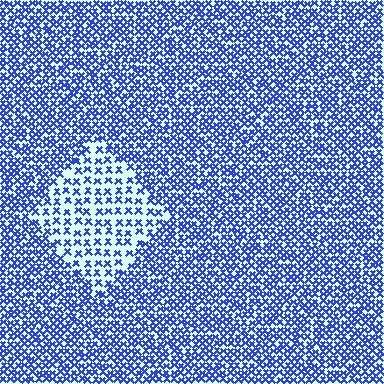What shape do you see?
I see a diamond.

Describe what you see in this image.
The image contains small blue elements arranged at two different densities. A diamond-shaped region is visible where the elements are less densely packed than the surrounding area.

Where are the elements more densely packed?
The elements are more densely packed outside the diamond boundary.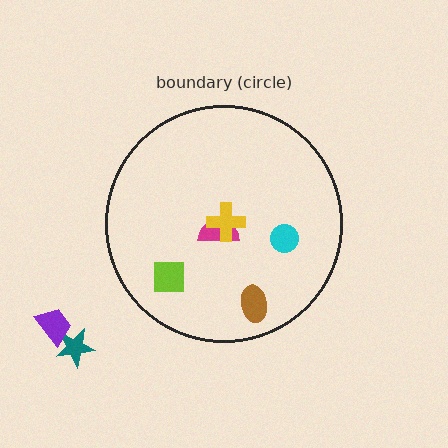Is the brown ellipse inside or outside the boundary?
Inside.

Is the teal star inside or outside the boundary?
Outside.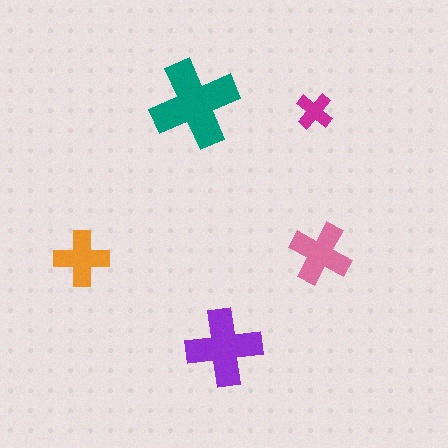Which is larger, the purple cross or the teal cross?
The teal one.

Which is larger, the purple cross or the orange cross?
The purple one.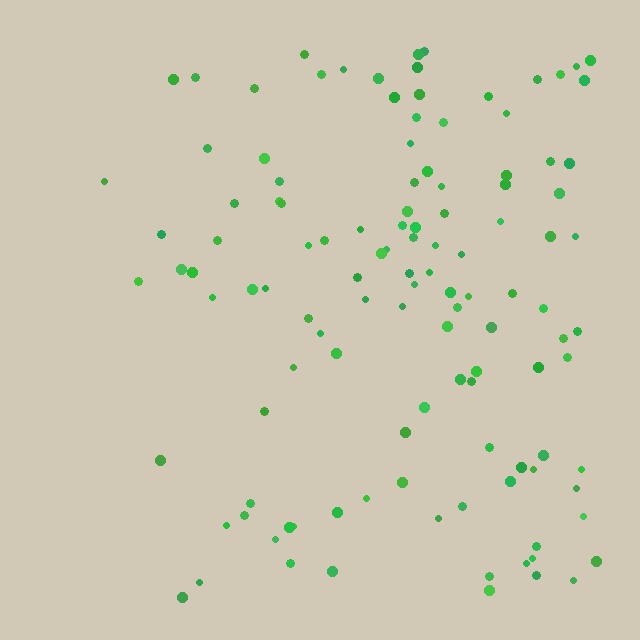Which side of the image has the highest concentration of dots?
The right.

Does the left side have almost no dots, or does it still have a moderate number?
Still a moderate number, just noticeably fewer than the right.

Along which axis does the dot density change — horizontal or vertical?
Horizontal.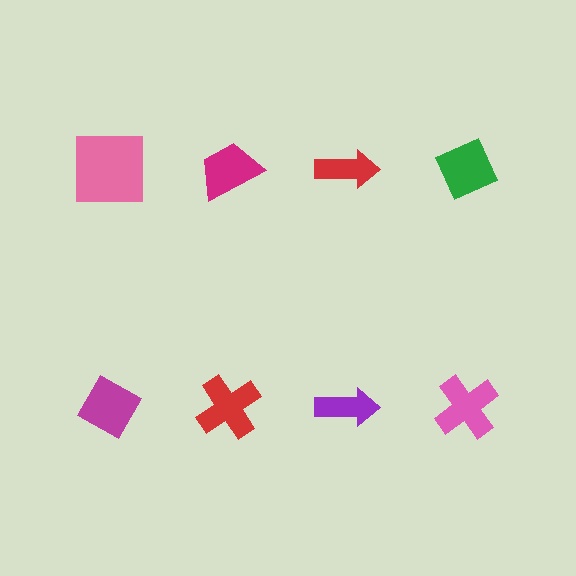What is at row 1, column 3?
A red arrow.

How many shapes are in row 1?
4 shapes.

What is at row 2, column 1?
A magenta diamond.